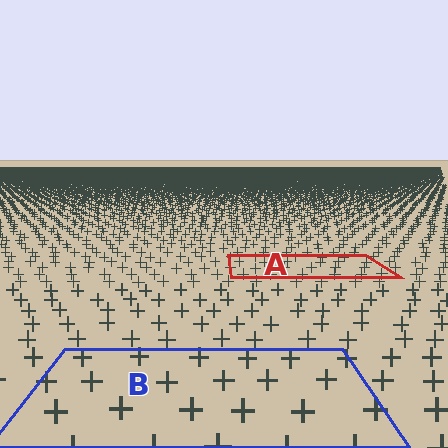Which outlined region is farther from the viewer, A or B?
Region A is farther from the viewer — the texture elements inside it appear smaller and more densely packed.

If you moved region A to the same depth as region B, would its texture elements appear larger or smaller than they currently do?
They would appear larger. At a closer depth, the same texture elements are projected at a bigger on-screen size.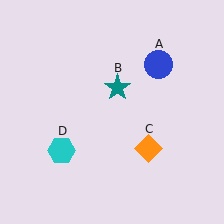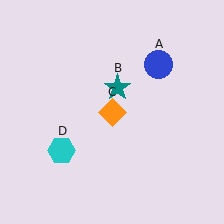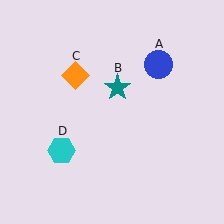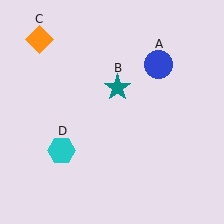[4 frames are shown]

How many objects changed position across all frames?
1 object changed position: orange diamond (object C).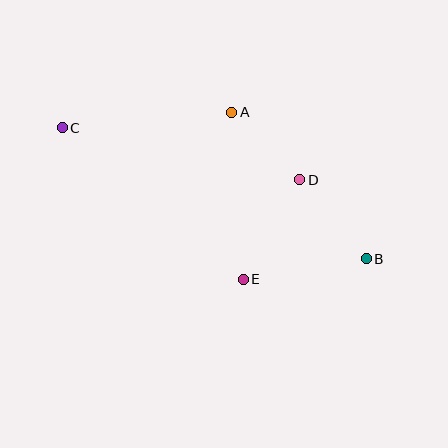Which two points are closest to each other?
Points A and D are closest to each other.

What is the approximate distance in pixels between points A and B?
The distance between A and B is approximately 199 pixels.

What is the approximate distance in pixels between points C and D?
The distance between C and D is approximately 243 pixels.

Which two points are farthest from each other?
Points B and C are farthest from each other.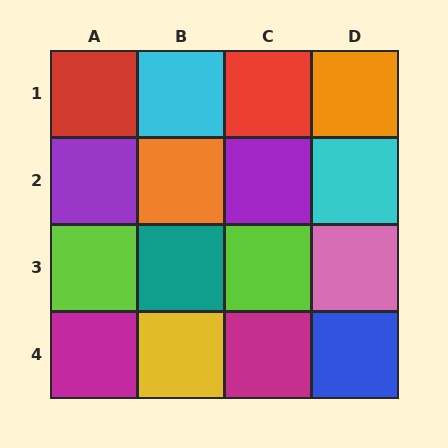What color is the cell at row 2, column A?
Purple.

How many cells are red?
2 cells are red.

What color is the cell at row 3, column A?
Lime.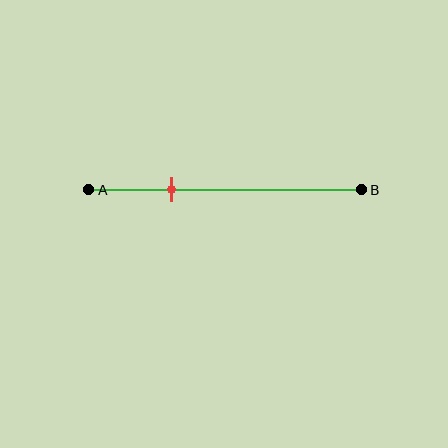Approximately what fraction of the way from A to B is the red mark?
The red mark is approximately 30% of the way from A to B.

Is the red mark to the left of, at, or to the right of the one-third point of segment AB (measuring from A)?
The red mark is to the left of the one-third point of segment AB.